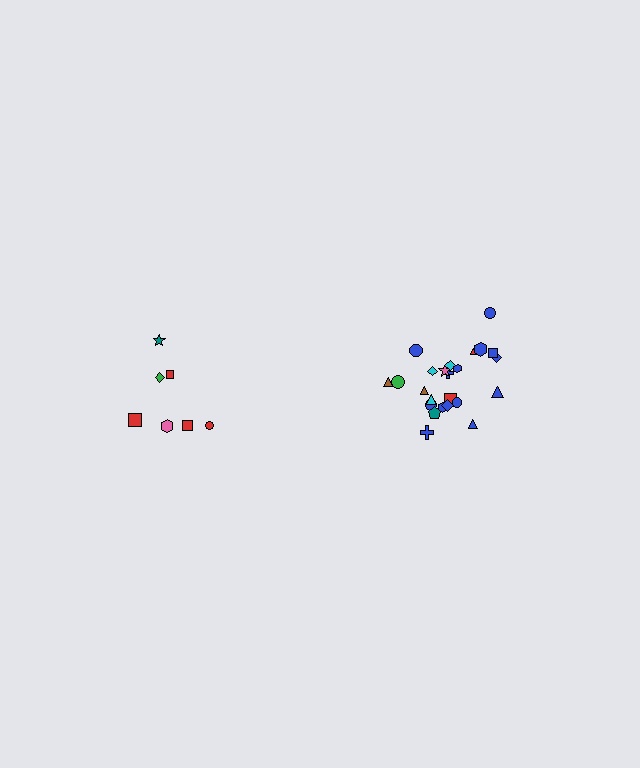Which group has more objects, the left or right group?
The right group.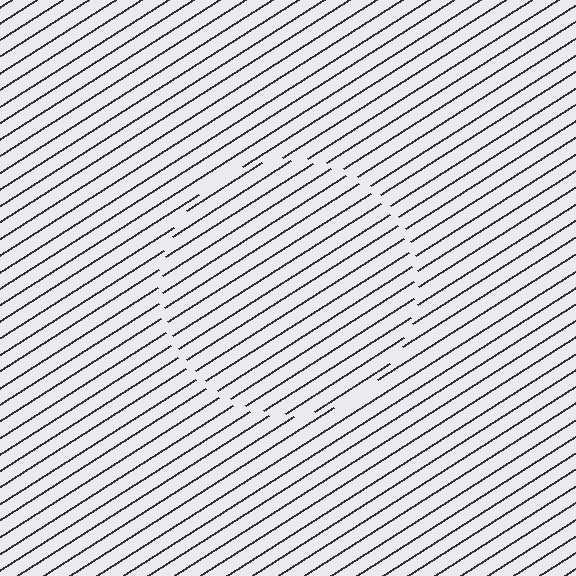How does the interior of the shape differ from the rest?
The interior of the shape contains the same grating, shifted by half a period — the contour is defined by the phase discontinuity where line-ends from the inner and outer gratings abut.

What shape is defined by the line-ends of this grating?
An illusory circle. The interior of the shape contains the same grating, shifted by half a period — the contour is defined by the phase discontinuity where line-ends from the inner and outer gratings abut.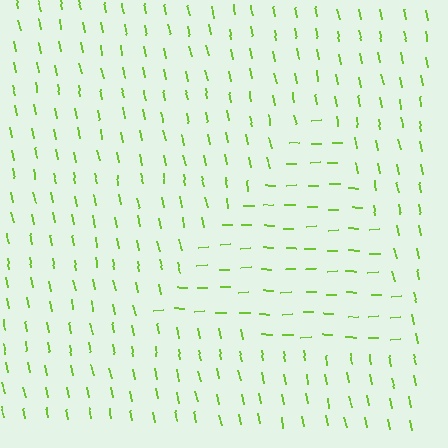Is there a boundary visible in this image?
Yes, there is a texture boundary formed by a change in line orientation.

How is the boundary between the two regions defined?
The boundary is defined purely by a change in line orientation (approximately 79 degrees difference). All lines are the same color and thickness.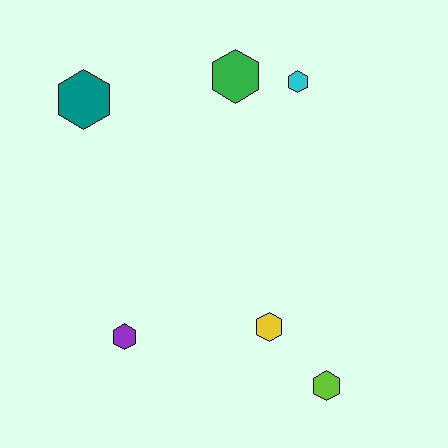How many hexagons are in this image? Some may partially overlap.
There are 6 hexagons.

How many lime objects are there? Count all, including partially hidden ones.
There is 1 lime object.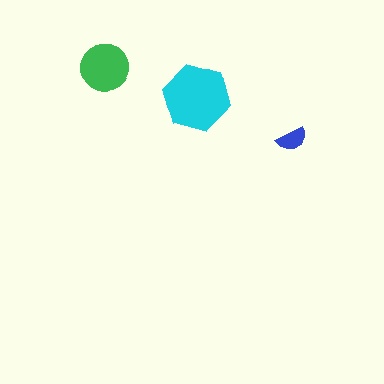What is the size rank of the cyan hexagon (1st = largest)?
1st.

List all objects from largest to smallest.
The cyan hexagon, the green circle, the blue semicircle.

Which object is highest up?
The green circle is topmost.